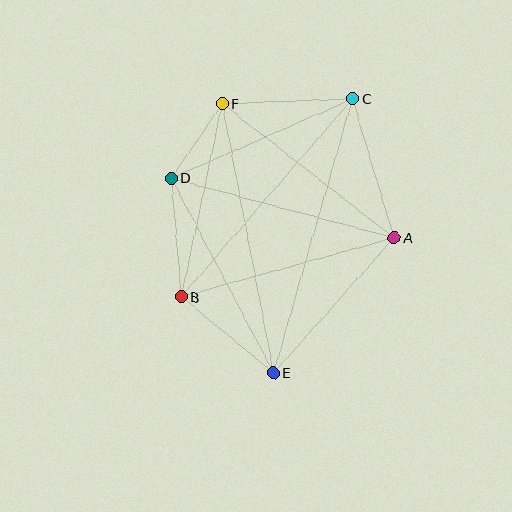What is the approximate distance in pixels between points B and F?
The distance between B and F is approximately 197 pixels.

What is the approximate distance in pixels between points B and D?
The distance between B and D is approximately 119 pixels.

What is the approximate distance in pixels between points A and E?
The distance between A and E is approximately 181 pixels.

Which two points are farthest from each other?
Points C and E are farthest from each other.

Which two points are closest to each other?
Points D and F are closest to each other.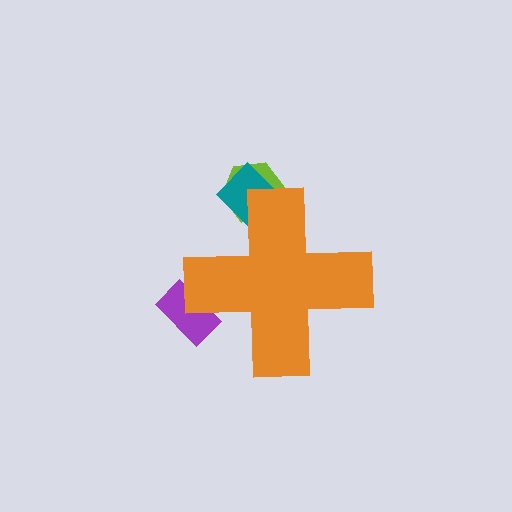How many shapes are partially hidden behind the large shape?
3 shapes are partially hidden.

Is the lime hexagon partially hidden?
Yes, the lime hexagon is partially hidden behind the orange cross.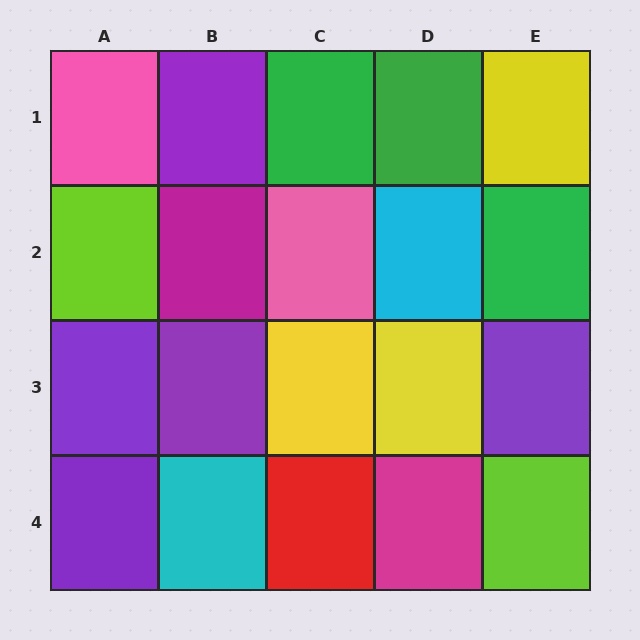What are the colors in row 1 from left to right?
Pink, purple, green, green, yellow.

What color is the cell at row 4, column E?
Lime.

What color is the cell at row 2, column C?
Pink.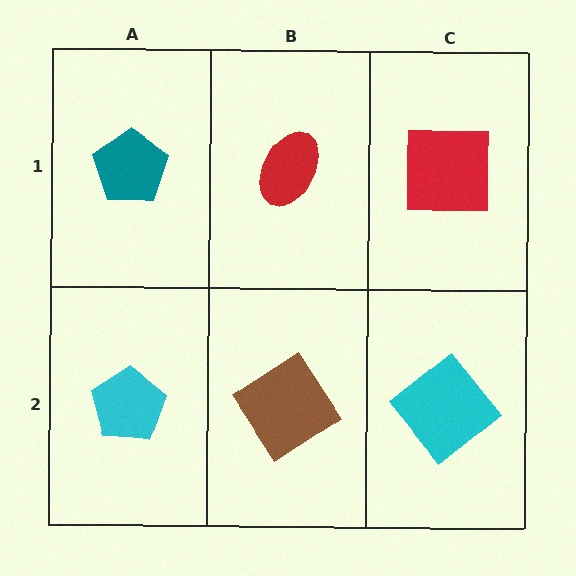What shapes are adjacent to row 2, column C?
A red square (row 1, column C), a brown diamond (row 2, column B).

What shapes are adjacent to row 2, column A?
A teal pentagon (row 1, column A), a brown diamond (row 2, column B).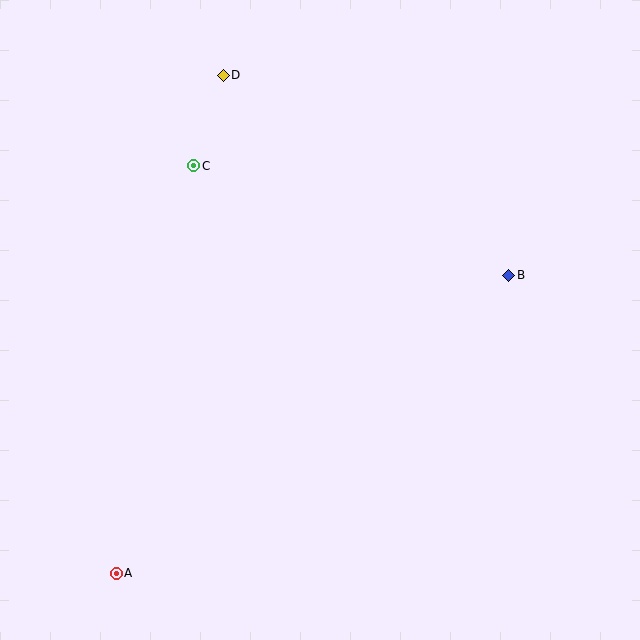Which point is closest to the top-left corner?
Point D is closest to the top-left corner.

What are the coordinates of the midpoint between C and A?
The midpoint between C and A is at (155, 370).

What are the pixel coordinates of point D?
Point D is at (224, 75).